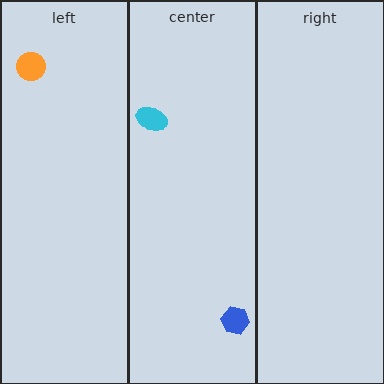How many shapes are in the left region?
1.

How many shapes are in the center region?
2.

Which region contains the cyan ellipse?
The center region.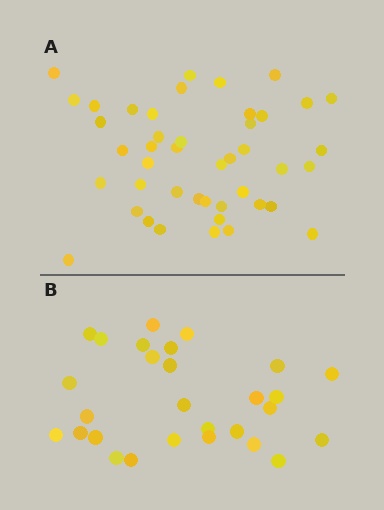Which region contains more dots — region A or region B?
Region A (the top region) has more dots.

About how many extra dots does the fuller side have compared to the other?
Region A has approximately 15 more dots than region B.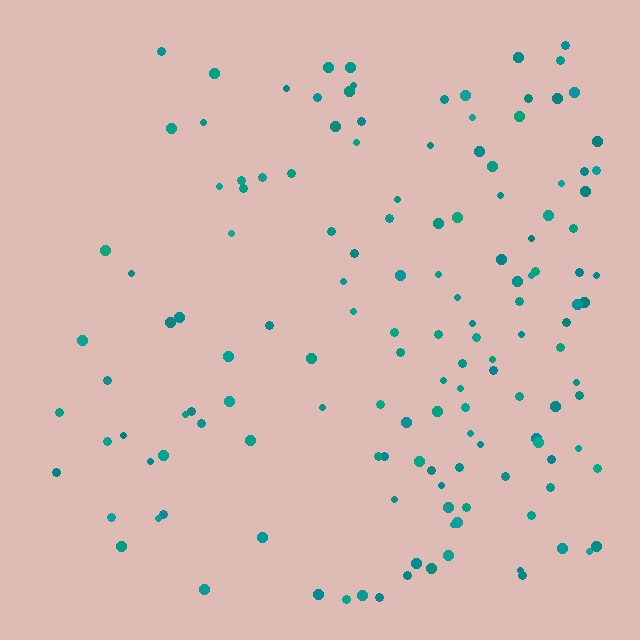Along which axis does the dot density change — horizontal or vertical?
Horizontal.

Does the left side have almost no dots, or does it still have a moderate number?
Still a moderate number, just noticeably fewer than the right.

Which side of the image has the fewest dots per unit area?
The left.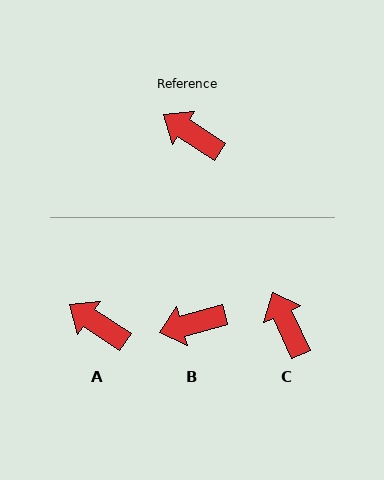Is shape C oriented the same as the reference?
No, it is off by about 31 degrees.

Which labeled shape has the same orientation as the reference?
A.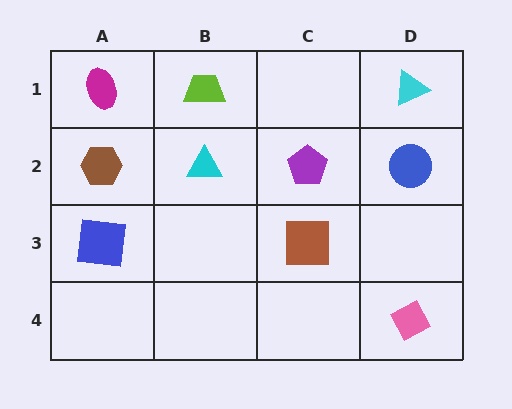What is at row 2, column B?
A cyan triangle.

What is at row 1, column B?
A lime trapezoid.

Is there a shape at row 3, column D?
No, that cell is empty.